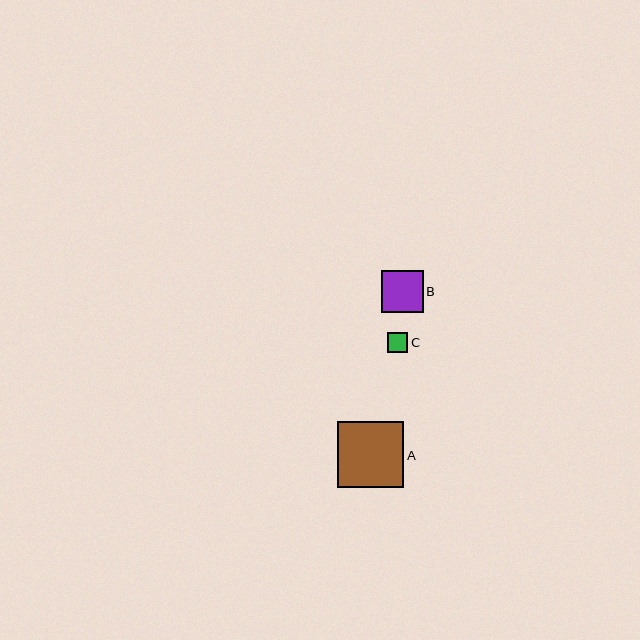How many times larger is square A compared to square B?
Square A is approximately 1.6 times the size of square B.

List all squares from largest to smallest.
From largest to smallest: A, B, C.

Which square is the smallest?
Square C is the smallest with a size of approximately 20 pixels.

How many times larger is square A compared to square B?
Square A is approximately 1.6 times the size of square B.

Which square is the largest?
Square A is the largest with a size of approximately 66 pixels.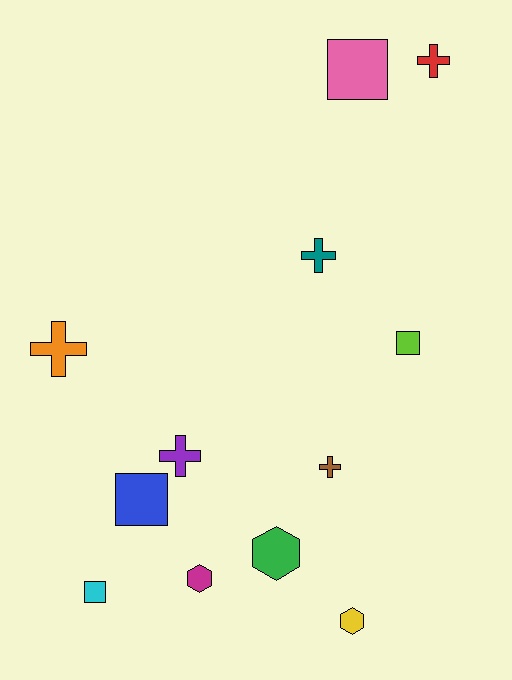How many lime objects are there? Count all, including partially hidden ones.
There is 1 lime object.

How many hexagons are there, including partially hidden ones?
There are 3 hexagons.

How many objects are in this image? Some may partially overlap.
There are 12 objects.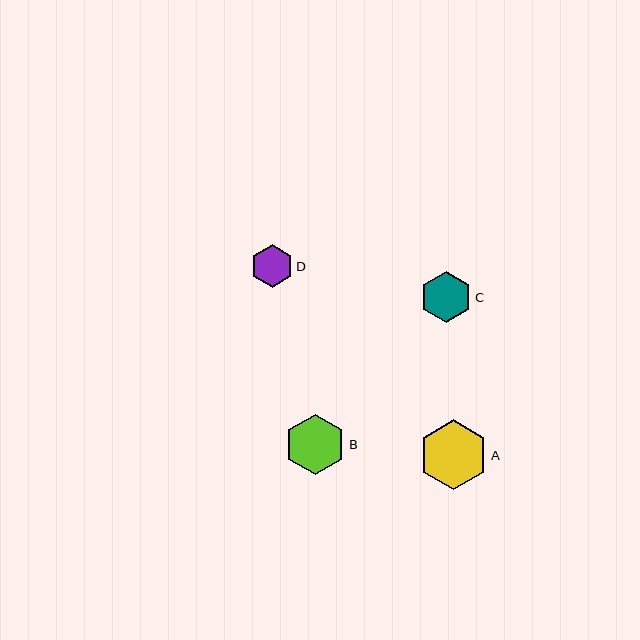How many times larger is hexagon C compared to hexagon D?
Hexagon C is approximately 1.2 times the size of hexagon D.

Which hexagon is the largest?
Hexagon A is the largest with a size of approximately 70 pixels.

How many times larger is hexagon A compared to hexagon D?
Hexagon A is approximately 1.6 times the size of hexagon D.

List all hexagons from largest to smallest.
From largest to smallest: A, B, C, D.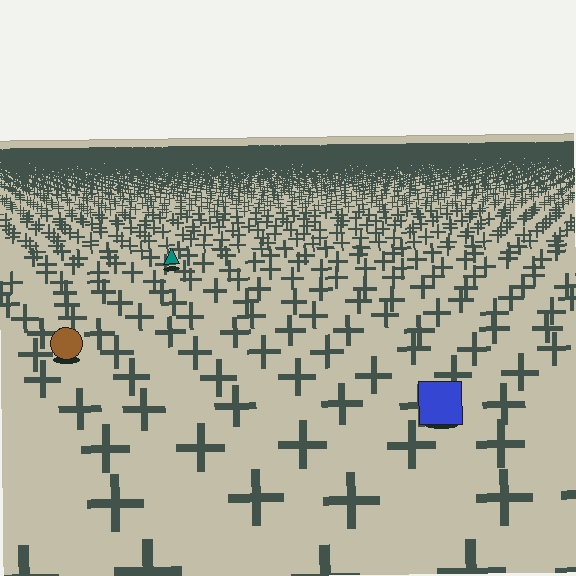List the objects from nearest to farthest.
From nearest to farthest: the blue square, the brown circle, the teal triangle.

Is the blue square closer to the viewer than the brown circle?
Yes. The blue square is closer — you can tell from the texture gradient: the ground texture is coarser near it.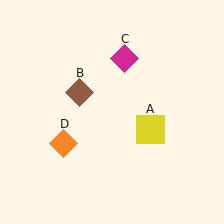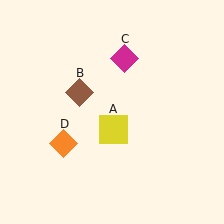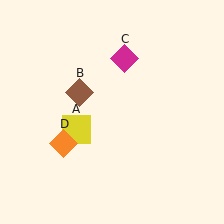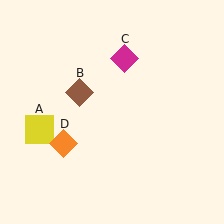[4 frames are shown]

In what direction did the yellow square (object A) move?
The yellow square (object A) moved left.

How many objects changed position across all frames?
1 object changed position: yellow square (object A).